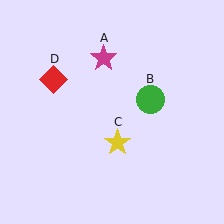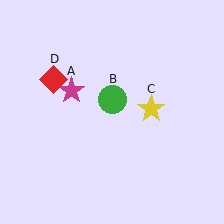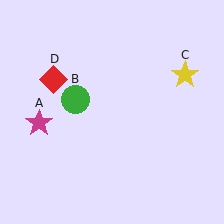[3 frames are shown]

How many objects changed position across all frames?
3 objects changed position: magenta star (object A), green circle (object B), yellow star (object C).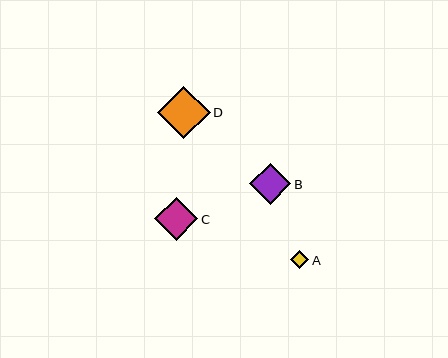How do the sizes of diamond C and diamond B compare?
Diamond C and diamond B are approximately the same size.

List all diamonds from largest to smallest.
From largest to smallest: D, C, B, A.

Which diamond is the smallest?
Diamond A is the smallest with a size of approximately 18 pixels.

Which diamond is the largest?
Diamond D is the largest with a size of approximately 53 pixels.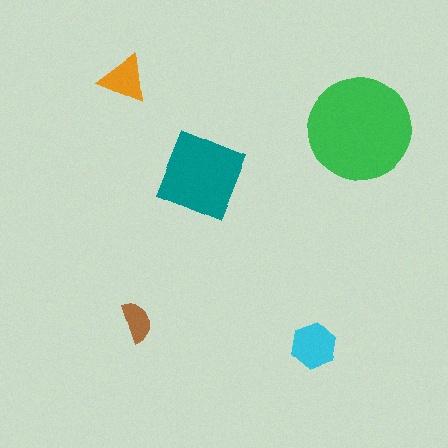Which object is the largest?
The green circle.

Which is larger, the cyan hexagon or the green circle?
The green circle.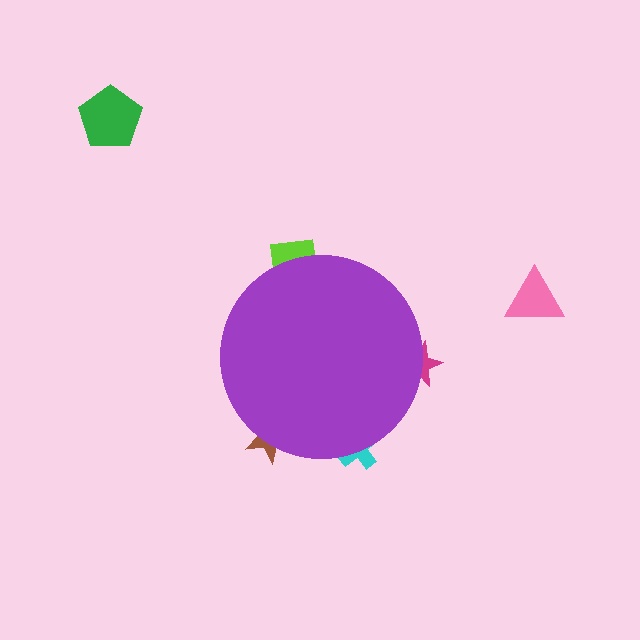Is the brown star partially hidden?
Yes, the brown star is partially hidden behind the purple circle.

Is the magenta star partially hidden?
Yes, the magenta star is partially hidden behind the purple circle.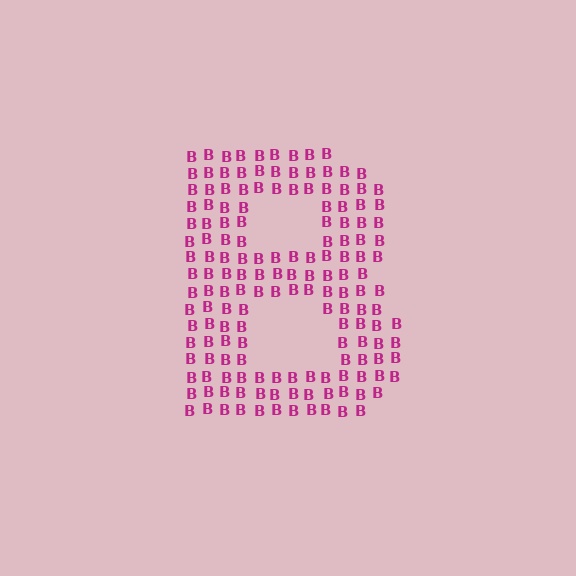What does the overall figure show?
The overall figure shows the letter B.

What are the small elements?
The small elements are letter B's.